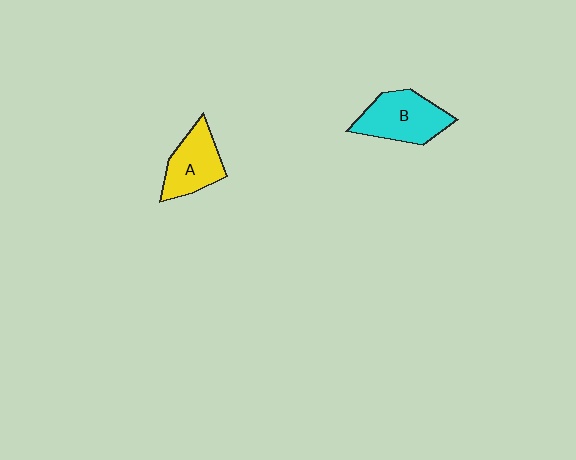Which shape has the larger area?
Shape B (cyan).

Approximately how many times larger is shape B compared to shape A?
Approximately 1.2 times.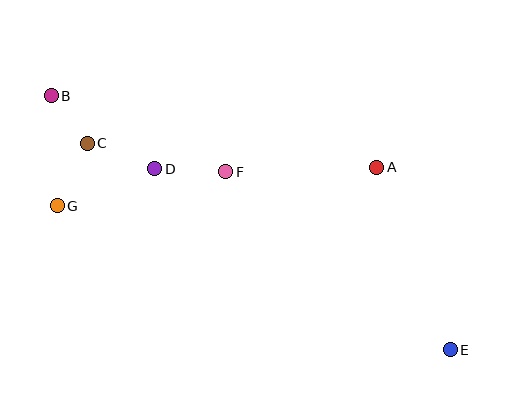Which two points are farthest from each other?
Points B and E are farthest from each other.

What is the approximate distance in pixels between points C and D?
The distance between C and D is approximately 72 pixels.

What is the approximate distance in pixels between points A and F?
The distance between A and F is approximately 151 pixels.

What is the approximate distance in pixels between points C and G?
The distance between C and G is approximately 69 pixels.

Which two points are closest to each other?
Points B and C are closest to each other.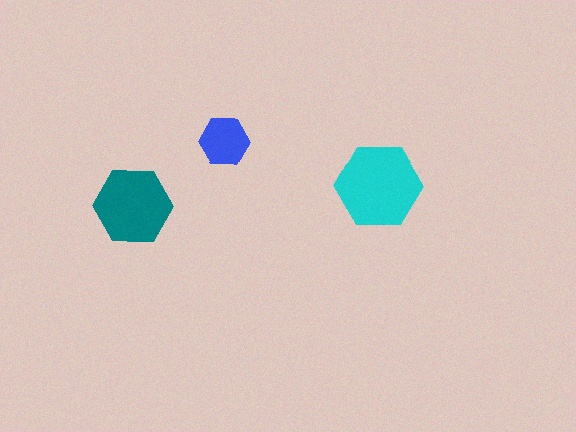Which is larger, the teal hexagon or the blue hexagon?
The teal one.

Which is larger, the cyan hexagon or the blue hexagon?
The cyan one.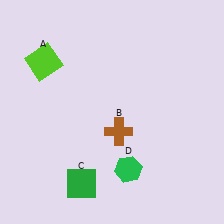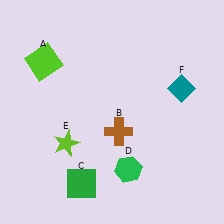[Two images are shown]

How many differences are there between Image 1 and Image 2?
There are 2 differences between the two images.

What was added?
A lime star (E), a teal diamond (F) were added in Image 2.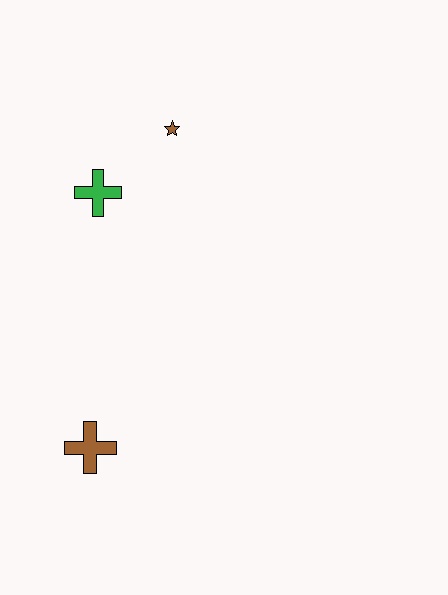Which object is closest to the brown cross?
The green cross is closest to the brown cross.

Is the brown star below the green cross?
No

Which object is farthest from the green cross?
The brown cross is farthest from the green cross.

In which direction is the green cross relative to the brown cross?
The green cross is above the brown cross.